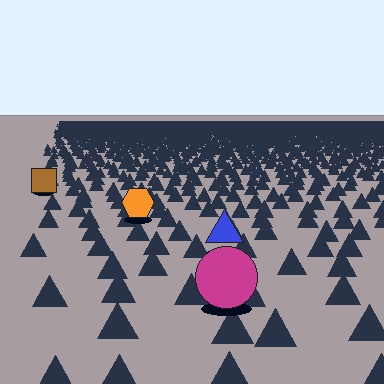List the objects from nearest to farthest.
From nearest to farthest: the magenta circle, the blue triangle, the orange hexagon, the brown square.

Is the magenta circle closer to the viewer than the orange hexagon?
Yes. The magenta circle is closer — you can tell from the texture gradient: the ground texture is coarser near it.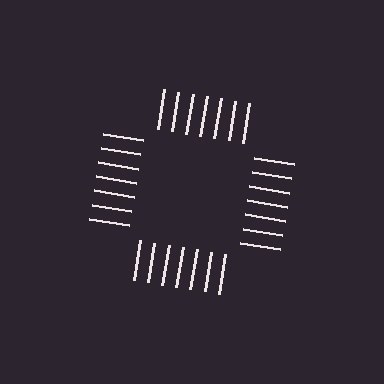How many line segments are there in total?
28 — 7 along each of the 4 edges.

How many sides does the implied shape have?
4 sides — the line-ends trace a square.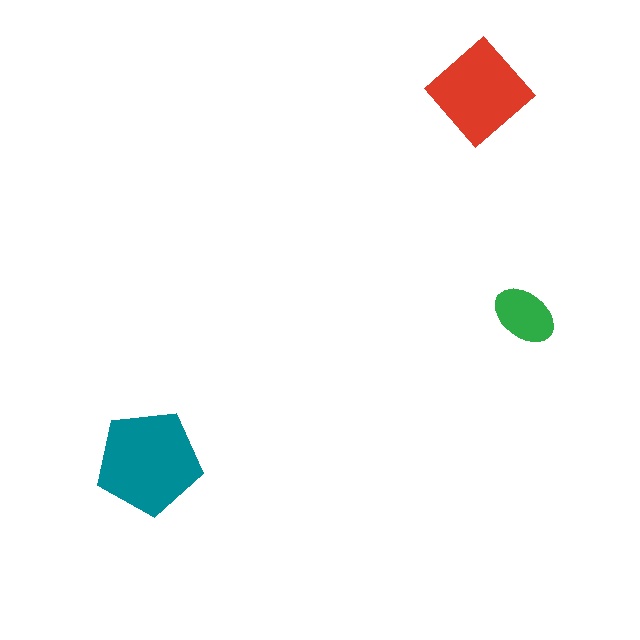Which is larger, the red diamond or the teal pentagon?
The teal pentagon.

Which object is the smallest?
The green ellipse.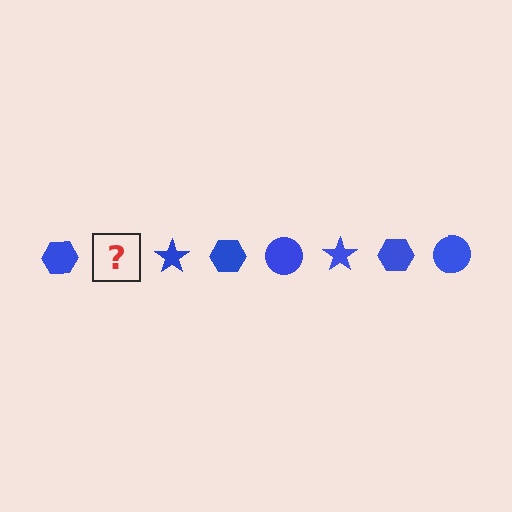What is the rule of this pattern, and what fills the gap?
The rule is that the pattern cycles through hexagon, circle, star shapes in blue. The gap should be filled with a blue circle.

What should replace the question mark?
The question mark should be replaced with a blue circle.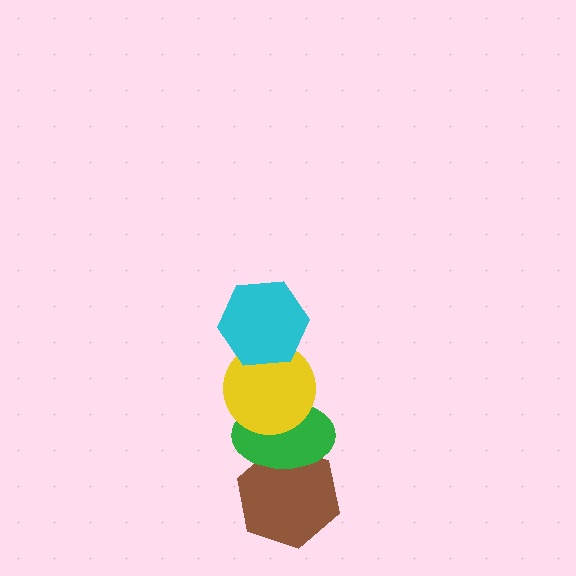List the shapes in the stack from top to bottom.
From top to bottom: the cyan hexagon, the yellow circle, the green ellipse, the brown hexagon.